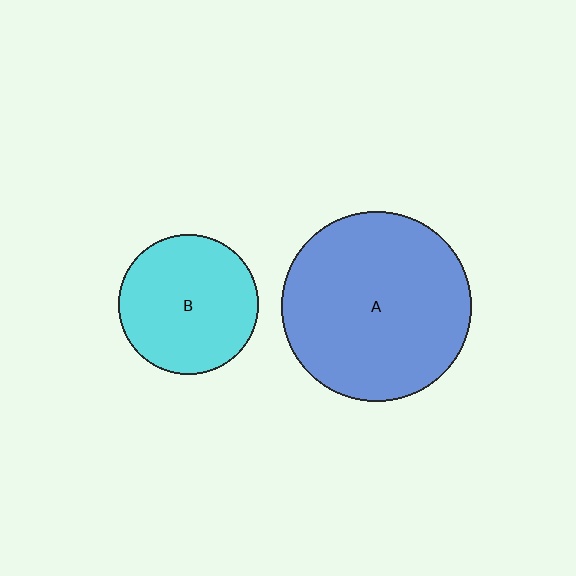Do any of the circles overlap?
No, none of the circles overlap.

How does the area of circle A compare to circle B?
Approximately 1.8 times.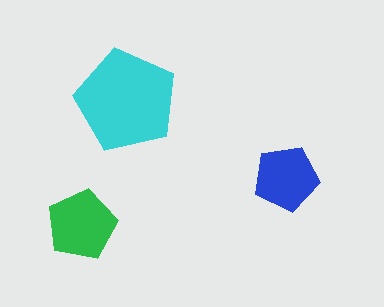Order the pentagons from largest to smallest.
the cyan one, the green one, the blue one.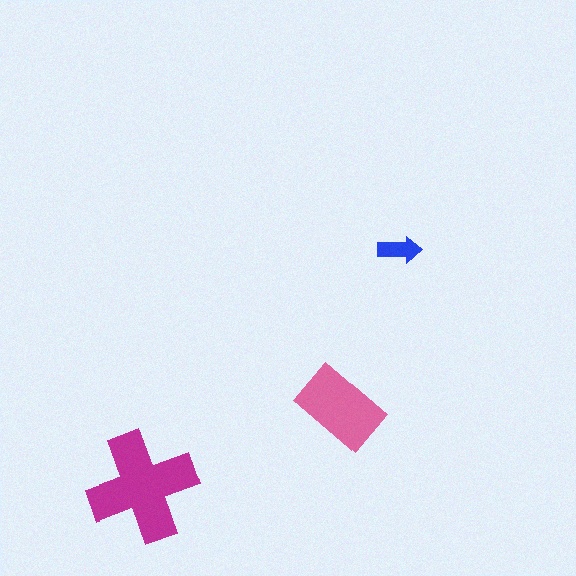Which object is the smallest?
The blue arrow.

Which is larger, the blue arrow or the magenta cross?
The magenta cross.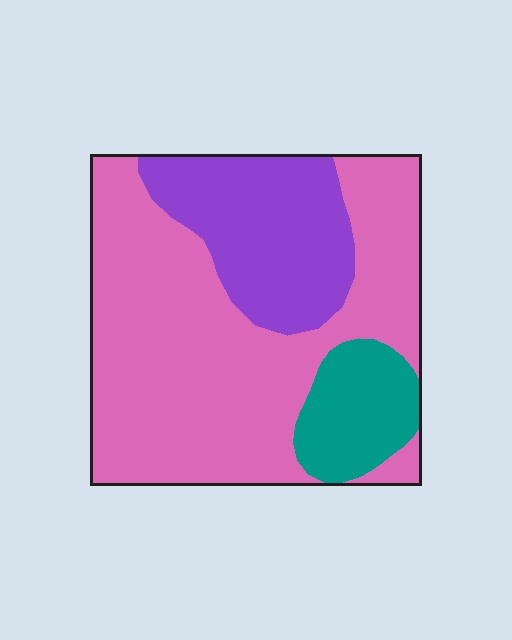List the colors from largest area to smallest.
From largest to smallest: pink, purple, teal.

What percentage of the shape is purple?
Purple covers about 25% of the shape.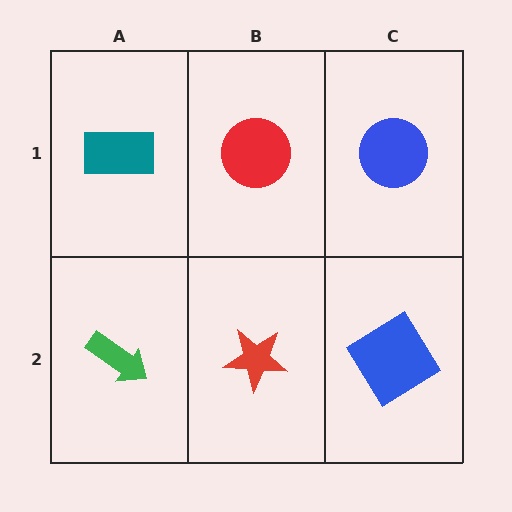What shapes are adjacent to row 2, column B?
A red circle (row 1, column B), a green arrow (row 2, column A), a blue diamond (row 2, column C).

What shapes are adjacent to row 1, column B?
A red star (row 2, column B), a teal rectangle (row 1, column A), a blue circle (row 1, column C).